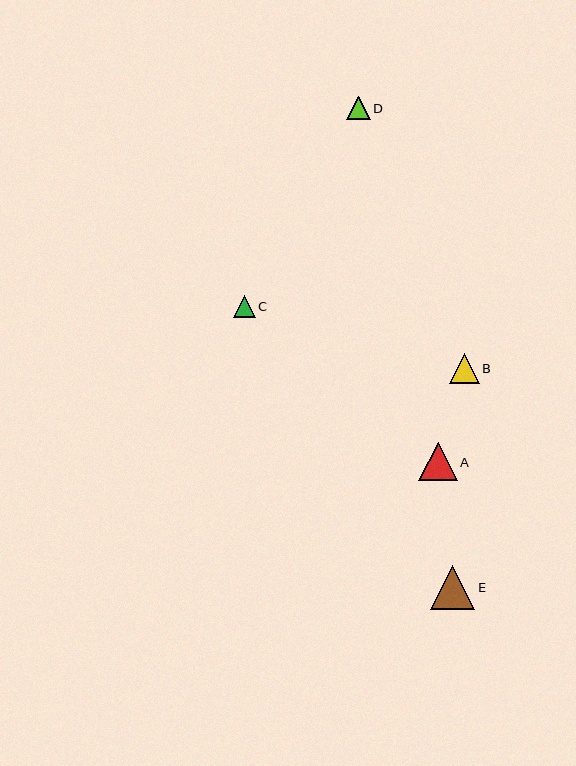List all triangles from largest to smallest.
From largest to smallest: E, A, B, D, C.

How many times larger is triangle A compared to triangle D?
Triangle A is approximately 1.6 times the size of triangle D.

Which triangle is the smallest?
Triangle C is the smallest with a size of approximately 22 pixels.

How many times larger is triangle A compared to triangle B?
Triangle A is approximately 1.3 times the size of triangle B.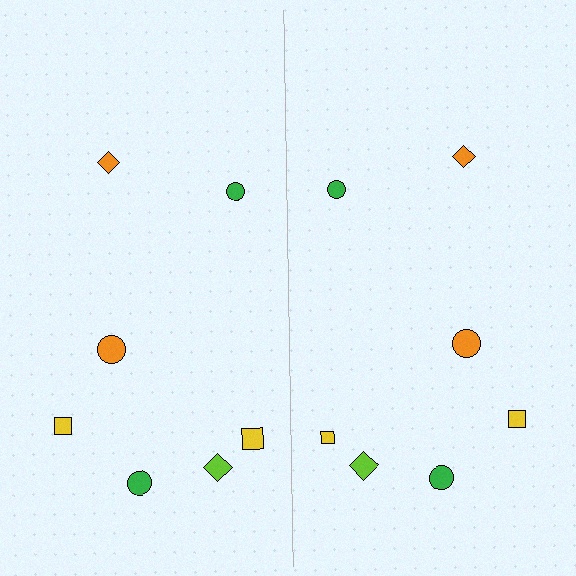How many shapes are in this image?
There are 14 shapes in this image.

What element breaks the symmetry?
The yellow square on the right side has a different size than its mirror counterpart.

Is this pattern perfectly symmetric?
No, the pattern is not perfectly symmetric. The yellow square on the right side has a different size than its mirror counterpart.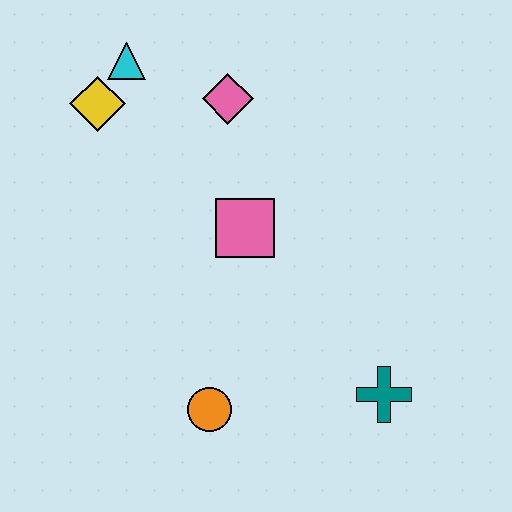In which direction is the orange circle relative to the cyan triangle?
The orange circle is below the cyan triangle.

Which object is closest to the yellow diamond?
The cyan triangle is closest to the yellow diamond.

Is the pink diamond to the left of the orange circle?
No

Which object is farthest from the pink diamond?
The teal cross is farthest from the pink diamond.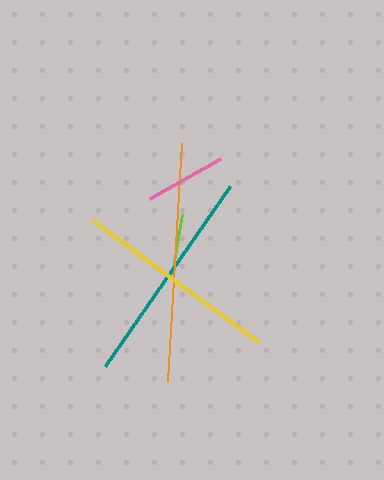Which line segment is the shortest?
The lime line is the shortest at approximately 61 pixels.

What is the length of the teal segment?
The teal segment is approximately 219 pixels long.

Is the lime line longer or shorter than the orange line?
The orange line is longer than the lime line.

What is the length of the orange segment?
The orange segment is approximately 238 pixels long.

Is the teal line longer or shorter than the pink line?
The teal line is longer than the pink line.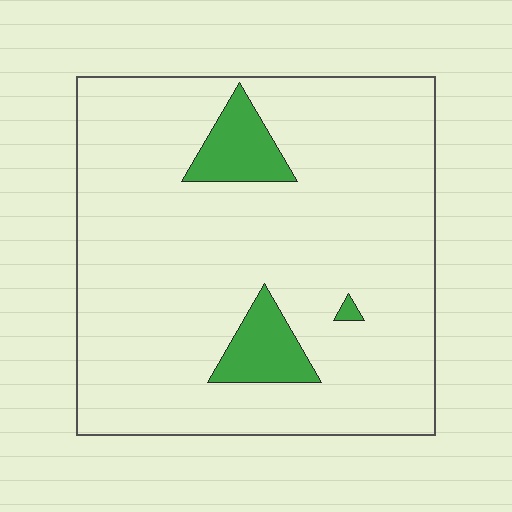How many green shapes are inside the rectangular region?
3.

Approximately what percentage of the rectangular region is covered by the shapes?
Approximately 10%.